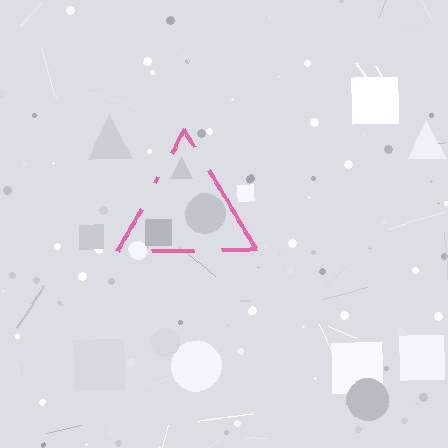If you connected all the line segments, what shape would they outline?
They would outline a triangle.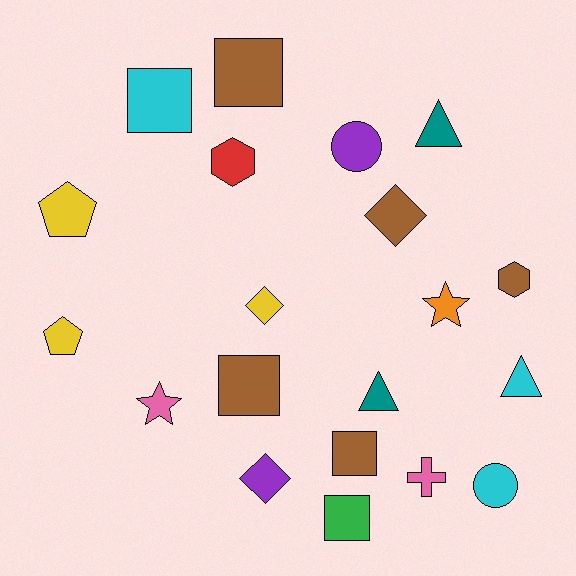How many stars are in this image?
There are 2 stars.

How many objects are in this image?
There are 20 objects.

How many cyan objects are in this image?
There are 3 cyan objects.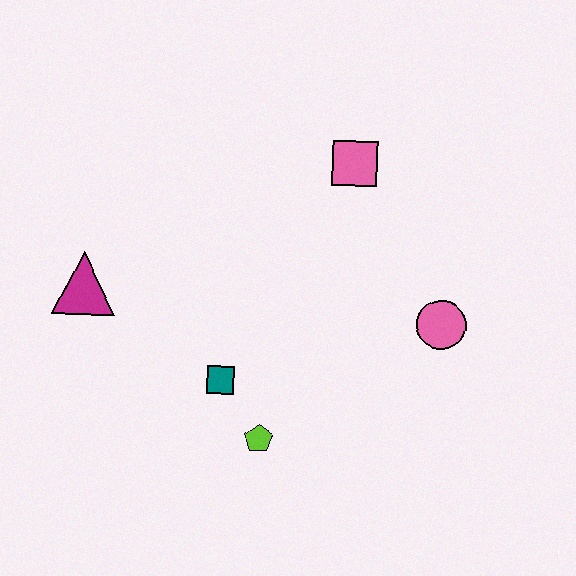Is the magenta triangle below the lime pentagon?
No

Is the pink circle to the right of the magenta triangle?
Yes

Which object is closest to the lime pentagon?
The teal square is closest to the lime pentagon.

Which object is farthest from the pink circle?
The magenta triangle is farthest from the pink circle.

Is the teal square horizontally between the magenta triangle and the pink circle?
Yes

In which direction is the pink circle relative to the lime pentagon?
The pink circle is to the right of the lime pentagon.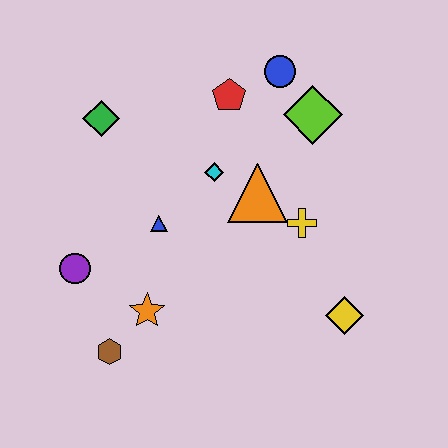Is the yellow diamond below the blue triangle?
Yes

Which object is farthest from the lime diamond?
The brown hexagon is farthest from the lime diamond.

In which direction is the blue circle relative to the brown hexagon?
The blue circle is above the brown hexagon.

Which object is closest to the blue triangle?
The cyan diamond is closest to the blue triangle.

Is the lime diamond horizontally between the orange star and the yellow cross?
No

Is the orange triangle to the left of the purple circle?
No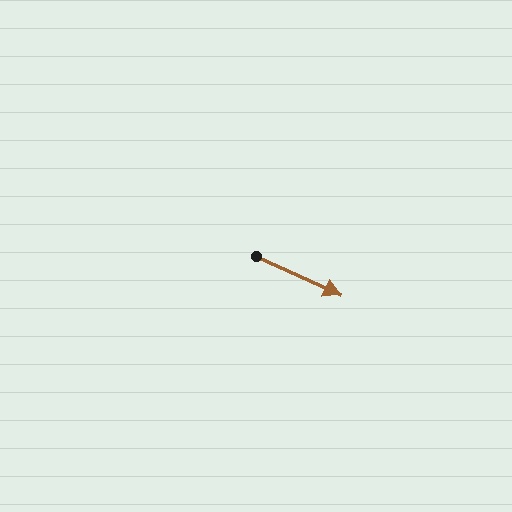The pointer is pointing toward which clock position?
Roughly 4 o'clock.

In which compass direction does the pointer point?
Southeast.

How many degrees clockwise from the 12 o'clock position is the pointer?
Approximately 115 degrees.